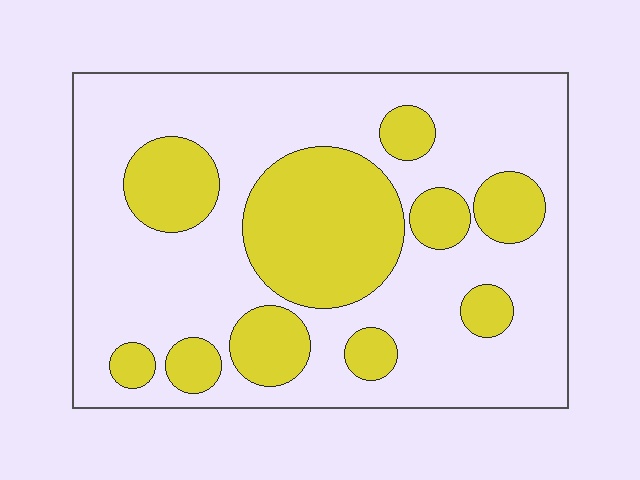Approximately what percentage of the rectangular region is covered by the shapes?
Approximately 30%.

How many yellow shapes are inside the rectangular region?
10.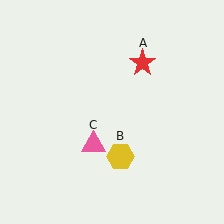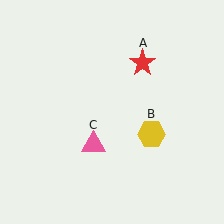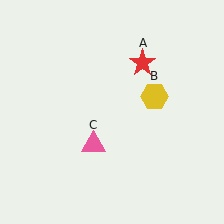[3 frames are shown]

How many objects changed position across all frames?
1 object changed position: yellow hexagon (object B).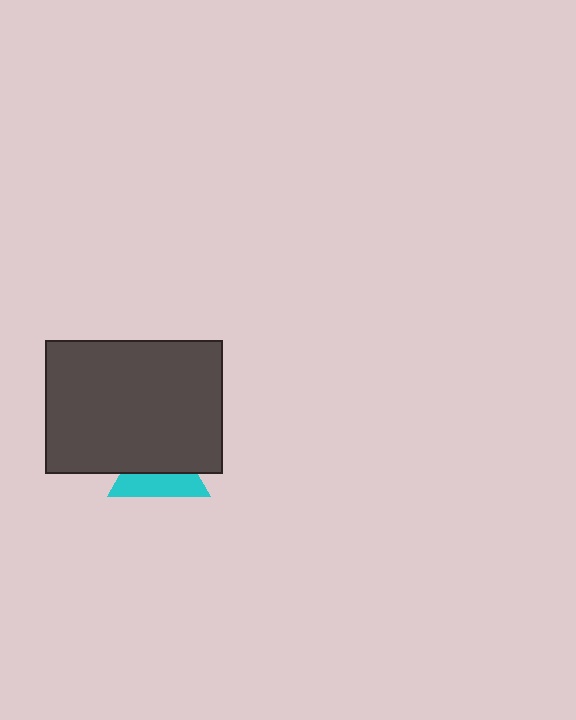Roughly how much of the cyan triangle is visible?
About half of it is visible (roughly 46%).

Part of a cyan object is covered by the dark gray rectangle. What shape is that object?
It is a triangle.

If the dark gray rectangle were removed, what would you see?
You would see the complete cyan triangle.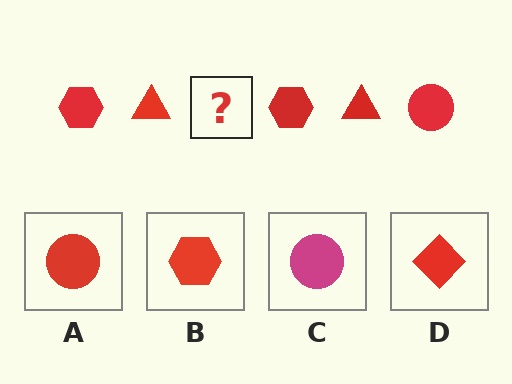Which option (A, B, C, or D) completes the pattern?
A.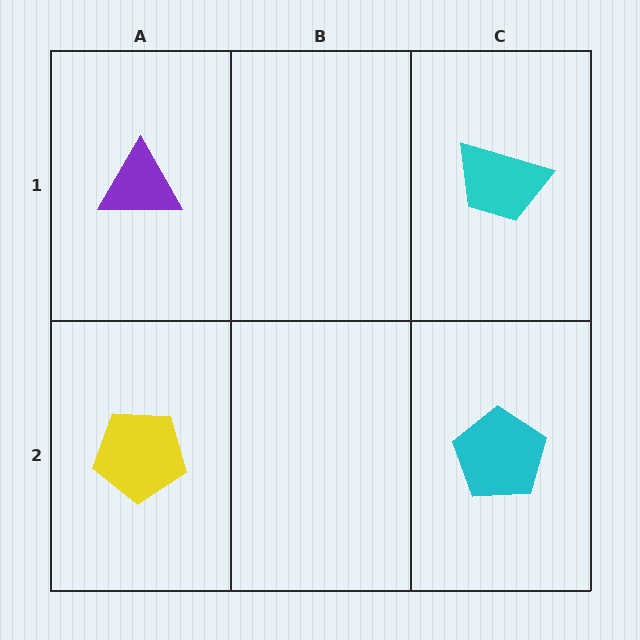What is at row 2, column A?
A yellow pentagon.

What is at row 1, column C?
A cyan trapezoid.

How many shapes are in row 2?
2 shapes.